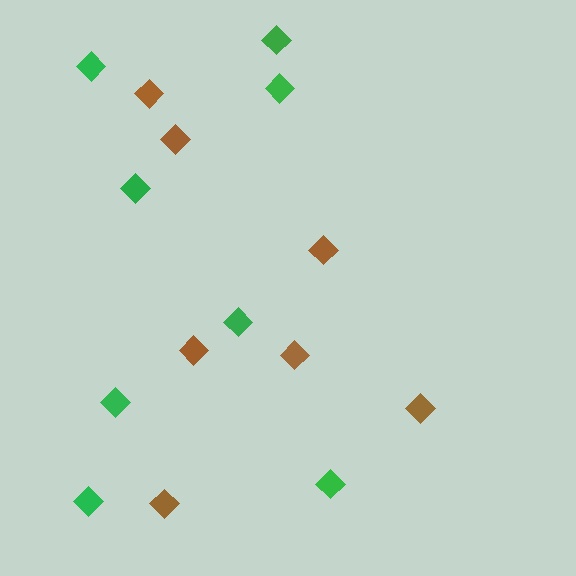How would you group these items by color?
There are 2 groups: one group of green diamonds (8) and one group of brown diamonds (7).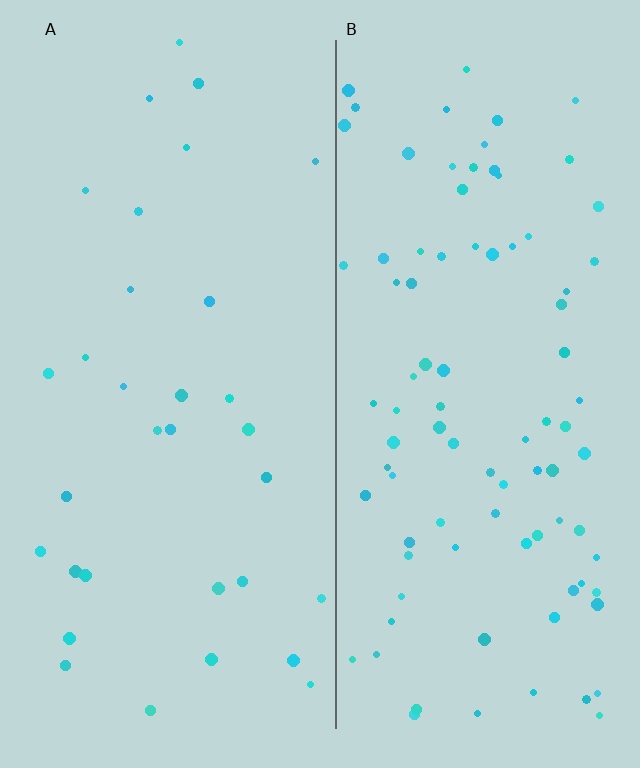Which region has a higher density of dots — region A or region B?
B (the right).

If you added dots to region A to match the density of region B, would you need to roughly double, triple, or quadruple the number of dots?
Approximately triple.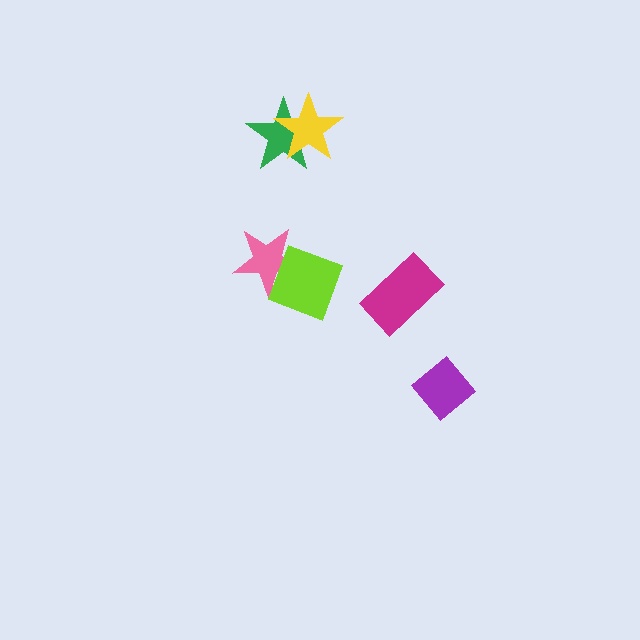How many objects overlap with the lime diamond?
1 object overlaps with the lime diamond.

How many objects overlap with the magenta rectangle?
0 objects overlap with the magenta rectangle.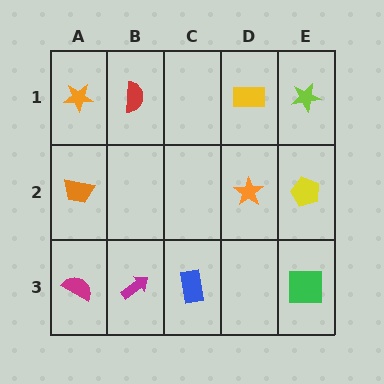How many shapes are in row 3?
4 shapes.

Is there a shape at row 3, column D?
No, that cell is empty.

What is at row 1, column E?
A lime star.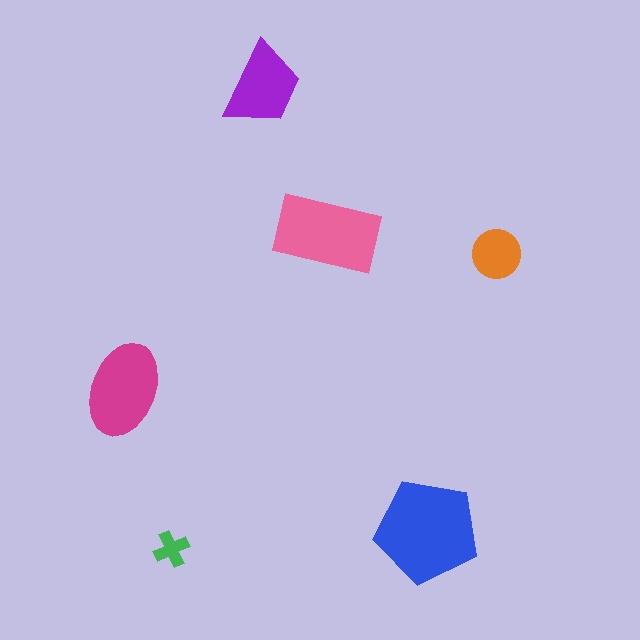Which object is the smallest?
The green cross.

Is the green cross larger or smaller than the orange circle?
Smaller.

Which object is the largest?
The blue pentagon.